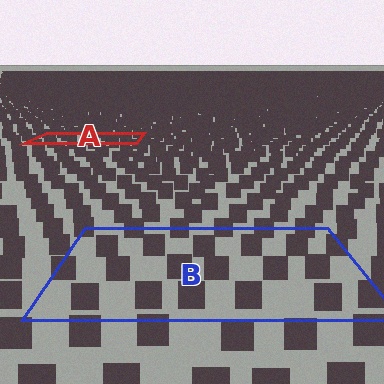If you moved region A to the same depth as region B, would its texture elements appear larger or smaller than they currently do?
They would appear larger. At a closer depth, the same texture elements are projected at a bigger on-screen size.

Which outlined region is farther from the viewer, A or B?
Region A is farther from the viewer — the texture elements inside it appear smaller and more densely packed.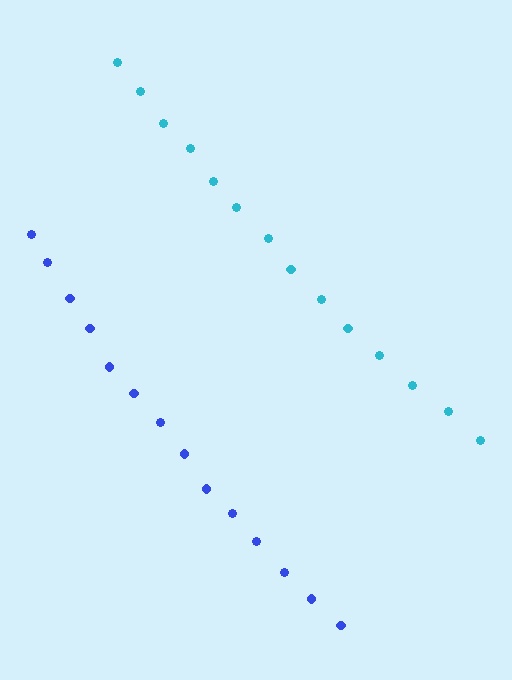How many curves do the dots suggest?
There are 2 distinct paths.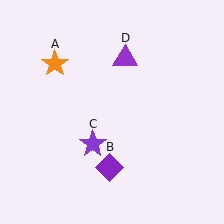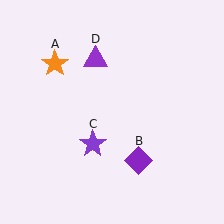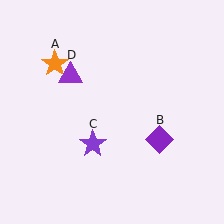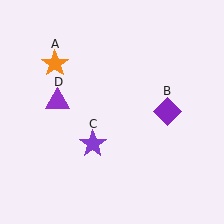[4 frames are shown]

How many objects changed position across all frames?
2 objects changed position: purple diamond (object B), purple triangle (object D).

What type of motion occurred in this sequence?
The purple diamond (object B), purple triangle (object D) rotated counterclockwise around the center of the scene.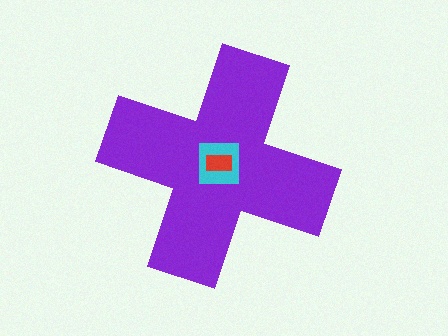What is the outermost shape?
The purple cross.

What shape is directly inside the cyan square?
The red rectangle.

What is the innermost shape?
The red rectangle.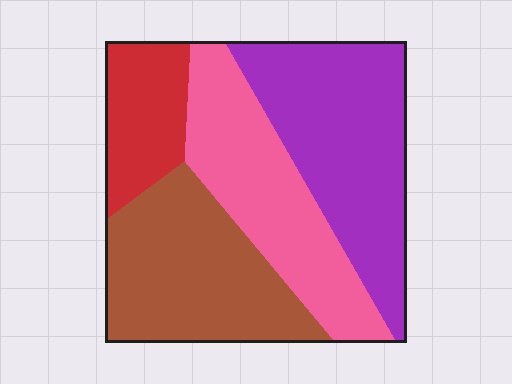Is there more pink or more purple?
Purple.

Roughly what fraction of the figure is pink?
Pink takes up about one quarter (1/4) of the figure.